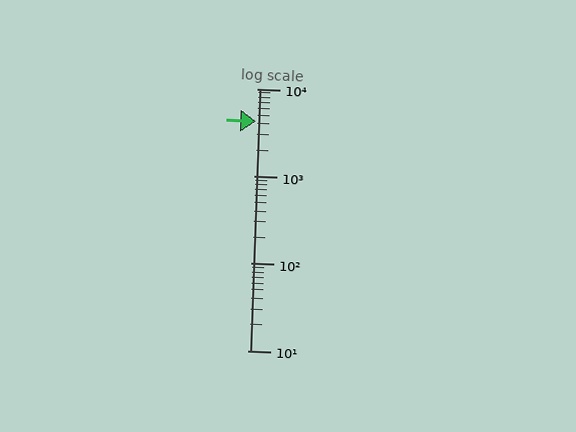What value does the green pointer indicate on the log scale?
The pointer indicates approximately 4300.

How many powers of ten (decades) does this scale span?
The scale spans 3 decades, from 10 to 10000.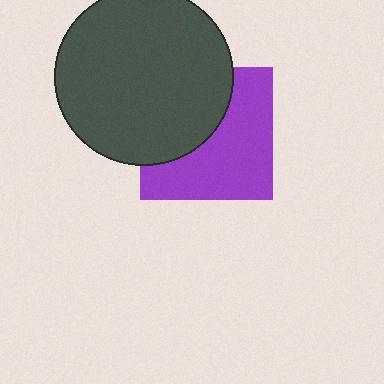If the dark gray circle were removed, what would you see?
You would see the complete purple square.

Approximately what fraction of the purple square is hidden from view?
Roughly 43% of the purple square is hidden behind the dark gray circle.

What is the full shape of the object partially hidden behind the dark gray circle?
The partially hidden object is a purple square.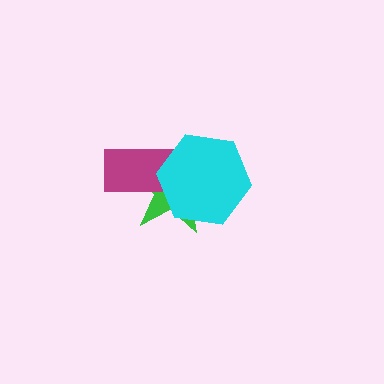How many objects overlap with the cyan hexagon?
2 objects overlap with the cyan hexagon.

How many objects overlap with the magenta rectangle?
2 objects overlap with the magenta rectangle.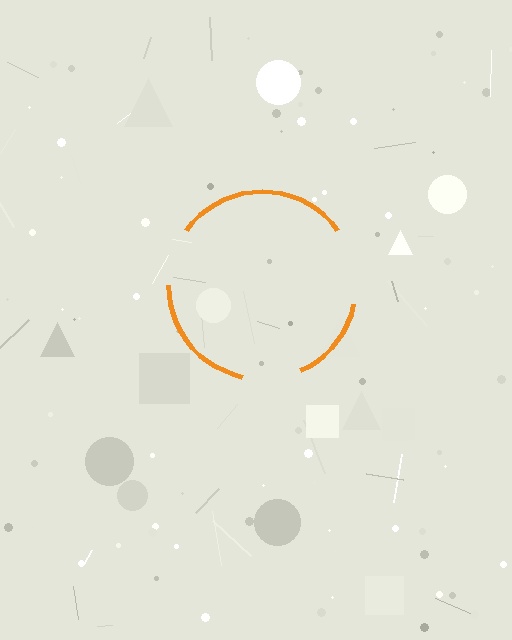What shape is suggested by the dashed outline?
The dashed outline suggests a circle.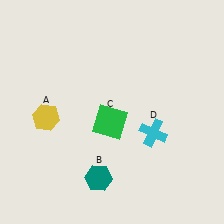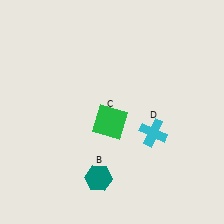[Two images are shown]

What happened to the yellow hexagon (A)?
The yellow hexagon (A) was removed in Image 2. It was in the bottom-left area of Image 1.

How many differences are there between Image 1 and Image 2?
There is 1 difference between the two images.